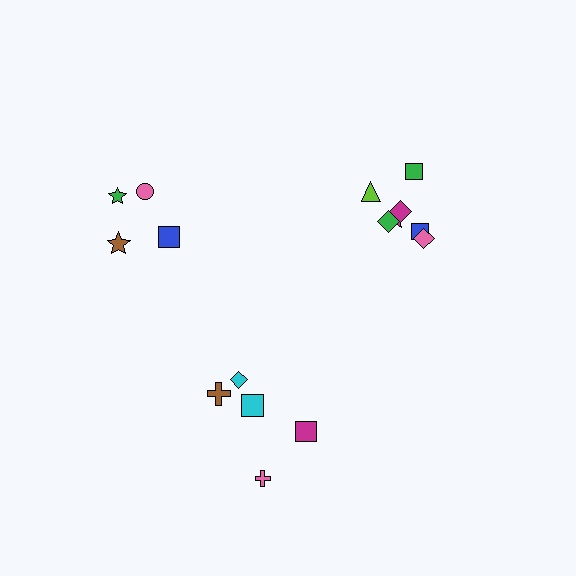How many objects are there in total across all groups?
There are 16 objects.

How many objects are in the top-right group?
There are 7 objects.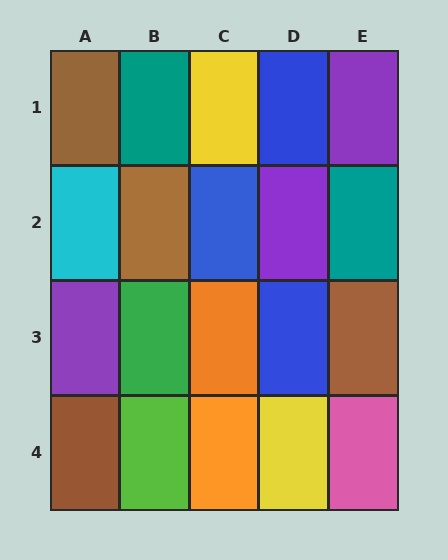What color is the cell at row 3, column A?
Purple.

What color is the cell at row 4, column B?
Lime.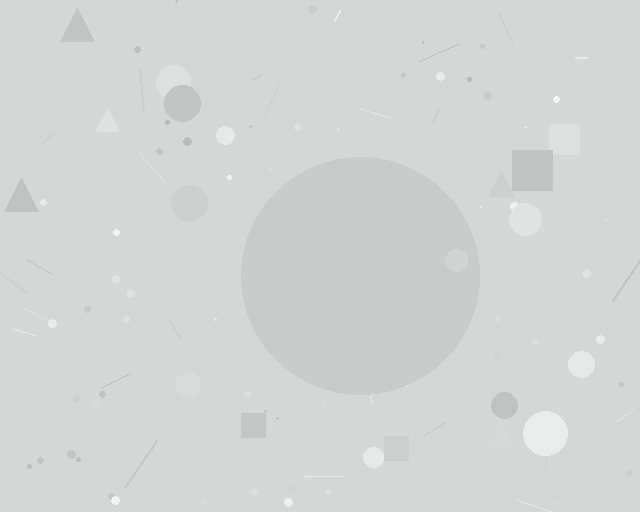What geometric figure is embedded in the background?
A circle is embedded in the background.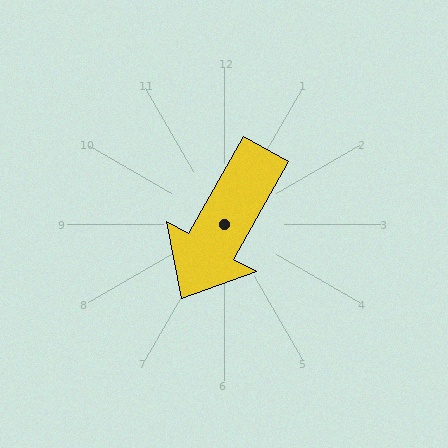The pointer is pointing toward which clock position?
Roughly 7 o'clock.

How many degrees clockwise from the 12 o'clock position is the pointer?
Approximately 209 degrees.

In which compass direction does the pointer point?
Southwest.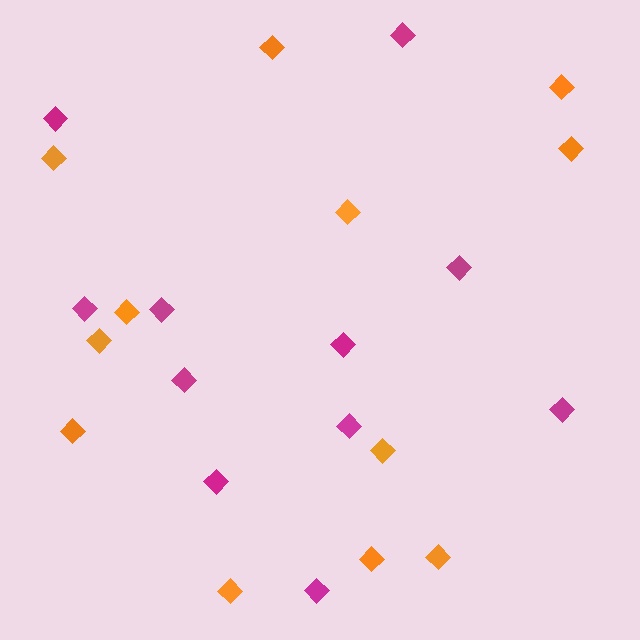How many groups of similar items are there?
There are 2 groups: one group of magenta diamonds (11) and one group of orange diamonds (12).